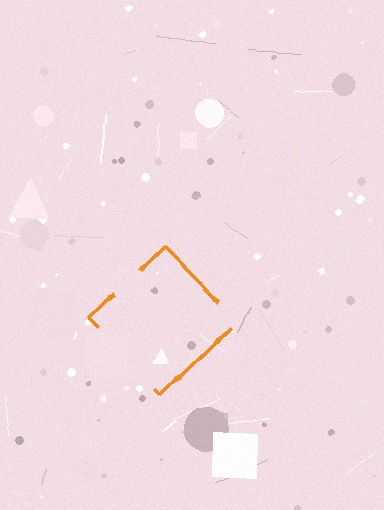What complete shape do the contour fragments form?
The contour fragments form a diamond.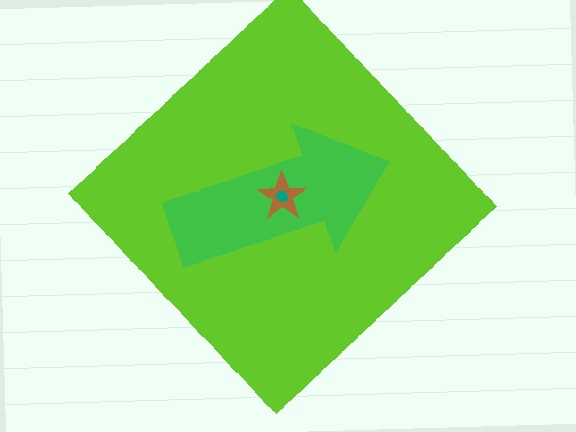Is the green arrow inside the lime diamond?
Yes.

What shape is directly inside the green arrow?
The brown star.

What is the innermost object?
The teal hexagon.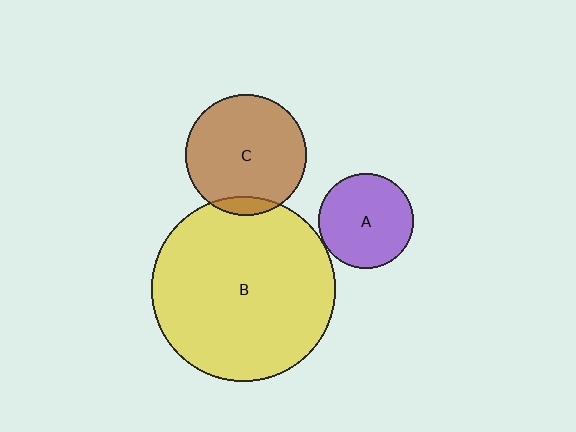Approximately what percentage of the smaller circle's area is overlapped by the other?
Approximately 10%.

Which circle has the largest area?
Circle B (yellow).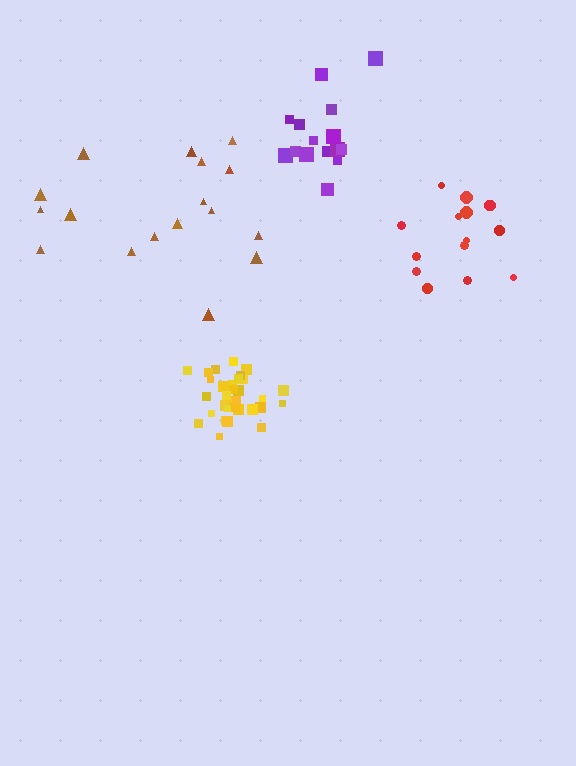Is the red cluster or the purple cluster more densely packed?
Purple.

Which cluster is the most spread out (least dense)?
Brown.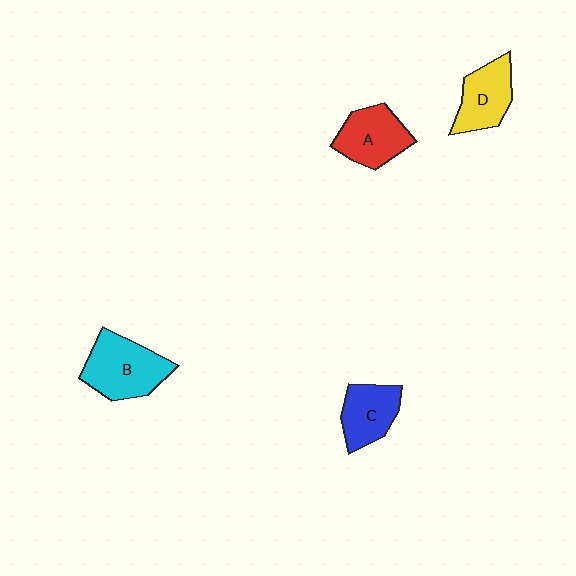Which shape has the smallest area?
Shape C (blue).